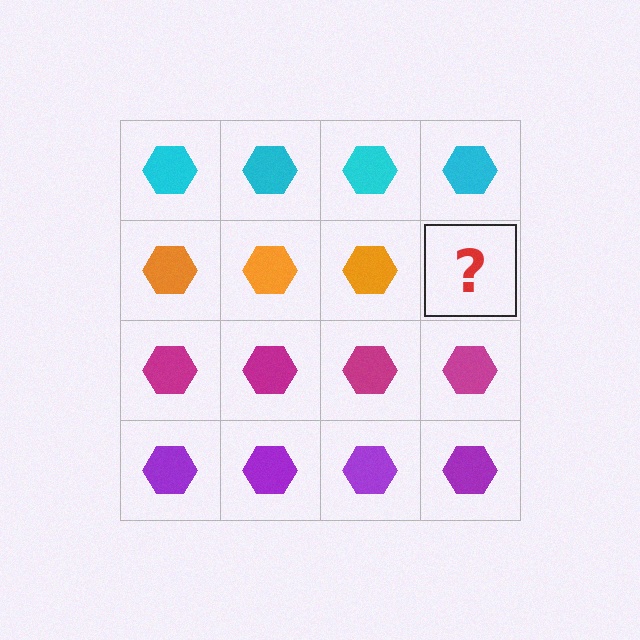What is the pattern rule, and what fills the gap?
The rule is that each row has a consistent color. The gap should be filled with an orange hexagon.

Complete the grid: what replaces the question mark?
The question mark should be replaced with an orange hexagon.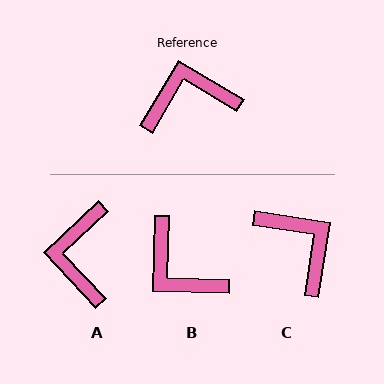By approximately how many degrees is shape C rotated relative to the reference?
Approximately 68 degrees clockwise.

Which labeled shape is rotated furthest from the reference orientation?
B, about 119 degrees away.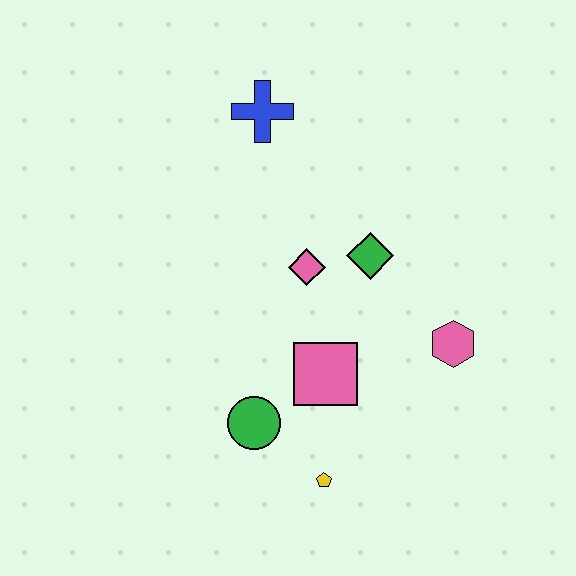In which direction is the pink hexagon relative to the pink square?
The pink hexagon is to the right of the pink square.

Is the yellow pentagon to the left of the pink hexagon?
Yes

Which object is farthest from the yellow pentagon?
The blue cross is farthest from the yellow pentagon.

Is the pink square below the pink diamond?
Yes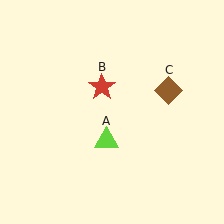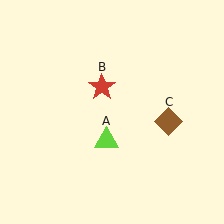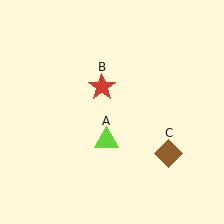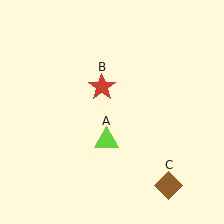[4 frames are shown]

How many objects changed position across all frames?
1 object changed position: brown diamond (object C).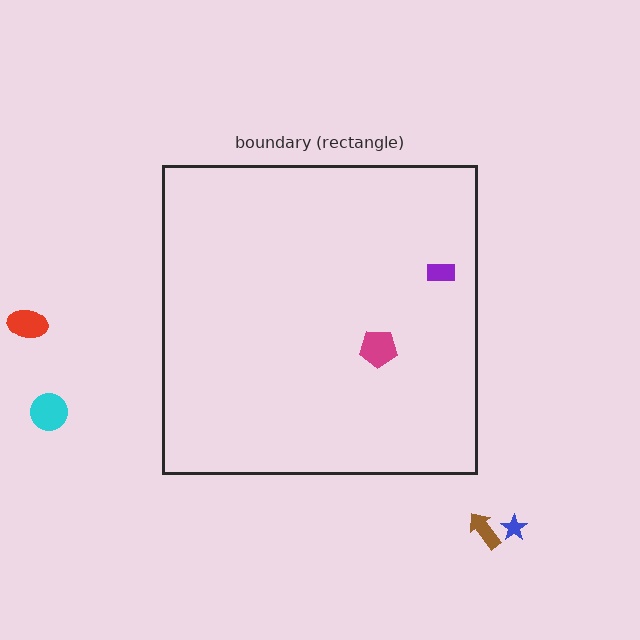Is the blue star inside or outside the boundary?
Outside.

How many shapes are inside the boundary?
2 inside, 4 outside.